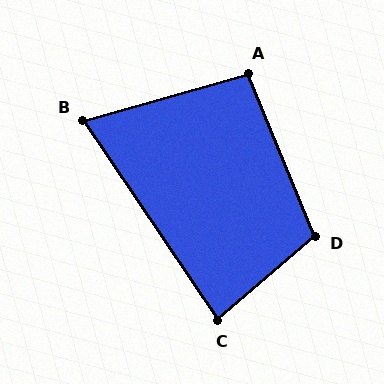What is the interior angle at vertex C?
Approximately 83 degrees (acute).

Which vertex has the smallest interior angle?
B, at approximately 71 degrees.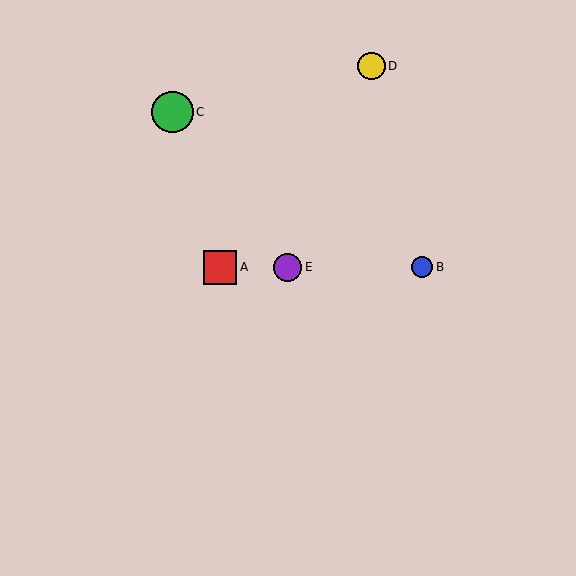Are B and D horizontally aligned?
No, B is at y≈267 and D is at y≈66.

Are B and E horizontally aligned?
Yes, both are at y≈267.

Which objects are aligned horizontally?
Objects A, B, E are aligned horizontally.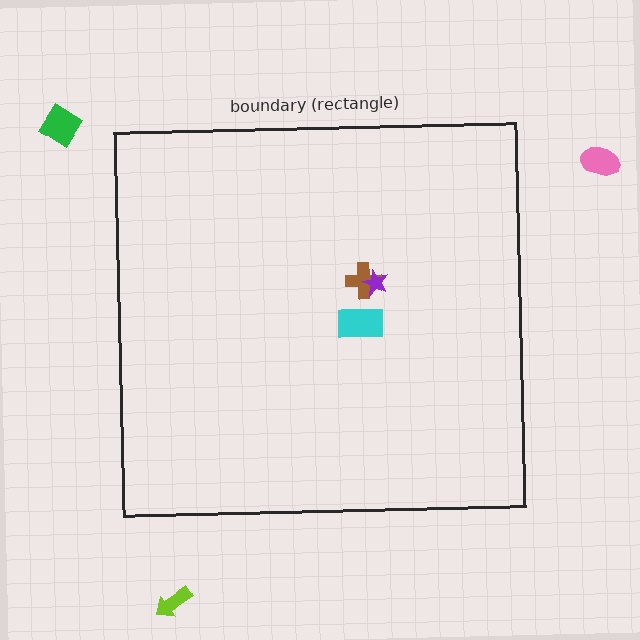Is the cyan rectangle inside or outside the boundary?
Inside.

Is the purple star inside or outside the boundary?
Inside.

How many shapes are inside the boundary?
3 inside, 3 outside.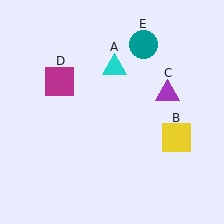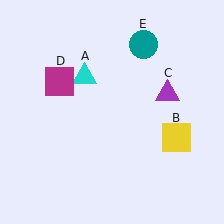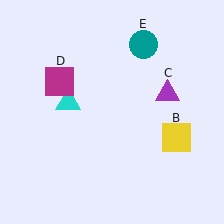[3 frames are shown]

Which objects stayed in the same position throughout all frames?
Yellow square (object B) and purple triangle (object C) and magenta square (object D) and teal circle (object E) remained stationary.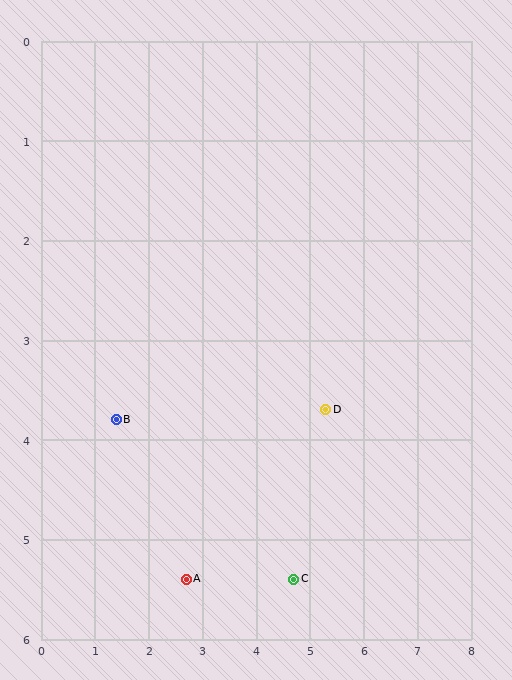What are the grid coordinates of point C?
Point C is at approximately (4.7, 5.4).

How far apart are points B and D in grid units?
Points B and D are about 3.9 grid units apart.